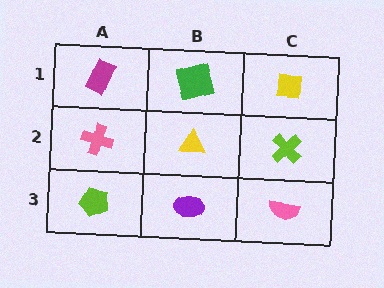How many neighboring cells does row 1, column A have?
2.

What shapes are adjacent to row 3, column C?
A lime cross (row 2, column C), a purple ellipse (row 3, column B).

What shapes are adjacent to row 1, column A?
A pink cross (row 2, column A), a green square (row 1, column B).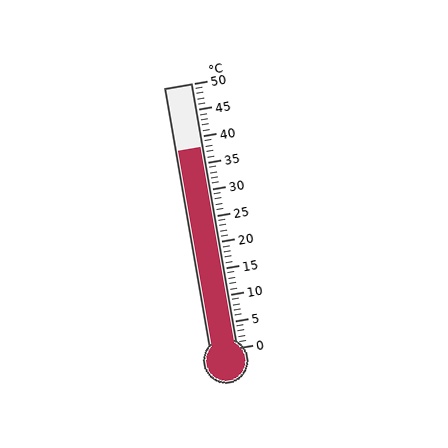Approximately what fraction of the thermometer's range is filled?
The thermometer is filled to approximately 75% of its range.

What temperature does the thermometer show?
The thermometer shows approximately 38°C.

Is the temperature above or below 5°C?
The temperature is above 5°C.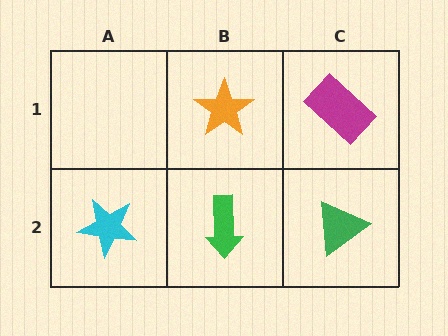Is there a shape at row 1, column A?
No, that cell is empty.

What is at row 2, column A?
A cyan star.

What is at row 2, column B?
A green arrow.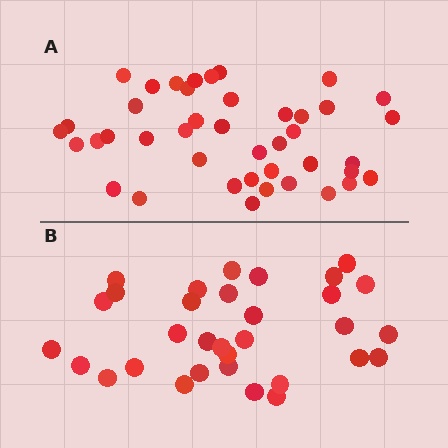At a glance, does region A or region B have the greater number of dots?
Region A (the top region) has more dots.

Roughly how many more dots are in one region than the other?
Region A has roughly 10 or so more dots than region B.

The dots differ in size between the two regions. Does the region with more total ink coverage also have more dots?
No. Region B has more total ink coverage because its dots are larger, but region A actually contains more individual dots. Total area can be misleading — the number of items is what matters here.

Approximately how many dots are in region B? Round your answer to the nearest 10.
About 30 dots. (The exact count is 32, which rounds to 30.)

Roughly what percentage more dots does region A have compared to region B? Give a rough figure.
About 30% more.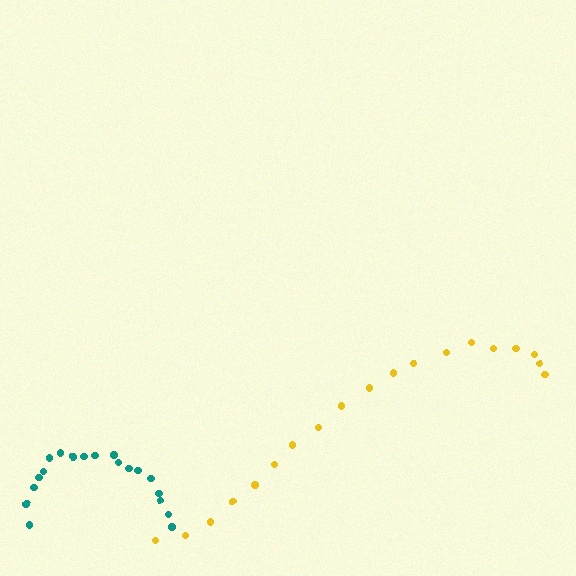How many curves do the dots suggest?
There are 2 distinct paths.